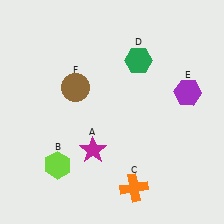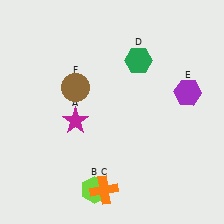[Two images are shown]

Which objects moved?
The objects that moved are: the magenta star (A), the lime hexagon (B), the orange cross (C).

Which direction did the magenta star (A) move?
The magenta star (A) moved up.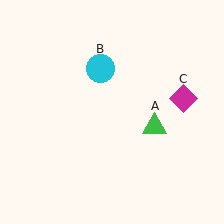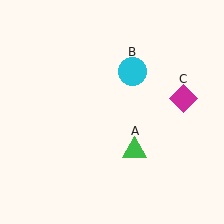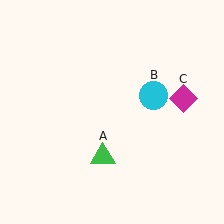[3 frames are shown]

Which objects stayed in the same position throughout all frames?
Magenta diamond (object C) remained stationary.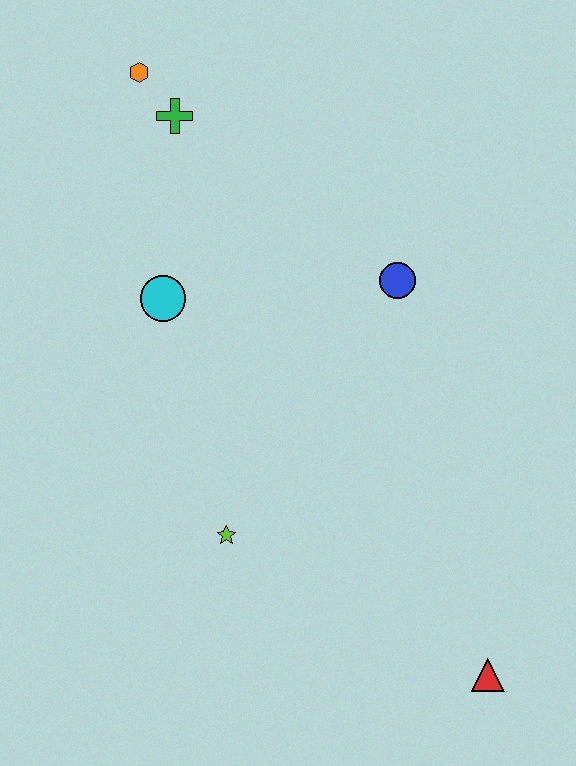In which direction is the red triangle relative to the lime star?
The red triangle is to the right of the lime star.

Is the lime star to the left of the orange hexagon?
No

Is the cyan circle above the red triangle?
Yes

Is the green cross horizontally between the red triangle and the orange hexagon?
Yes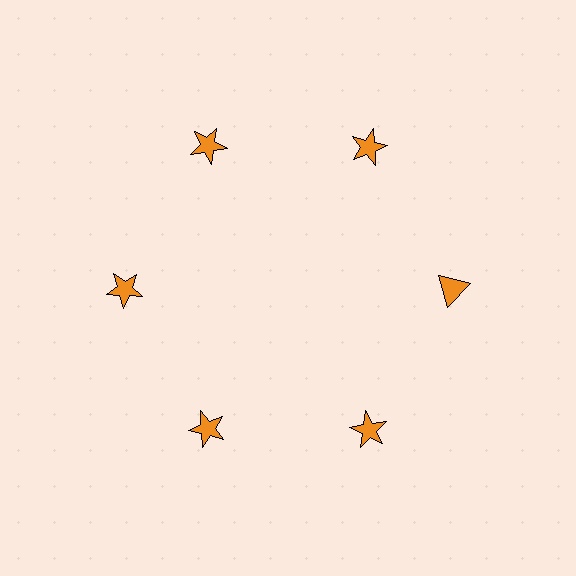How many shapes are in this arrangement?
There are 6 shapes arranged in a ring pattern.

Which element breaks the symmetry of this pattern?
The orange triangle at roughly the 3 o'clock position breaks the symmetry. All other shapes are orange stars.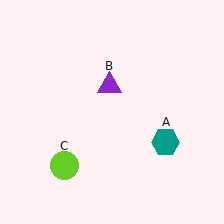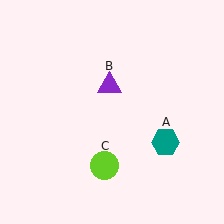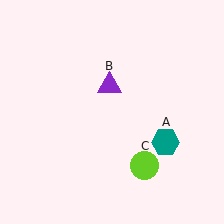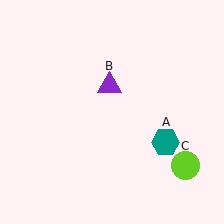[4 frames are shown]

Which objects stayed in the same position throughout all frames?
Teal hexagon (object A) and purple triangle (object B) remained stationary.